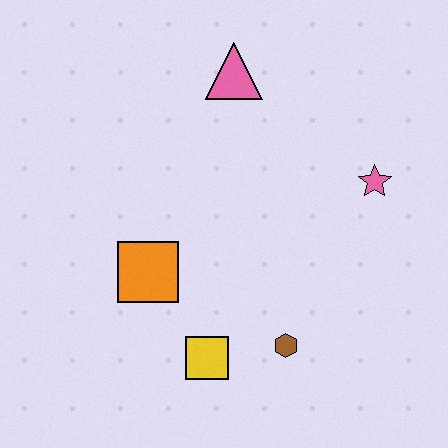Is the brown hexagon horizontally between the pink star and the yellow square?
Yes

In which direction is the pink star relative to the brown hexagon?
The pink star is above the brown hexagon.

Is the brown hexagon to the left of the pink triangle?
No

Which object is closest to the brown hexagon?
The yellow square is closest to the brown hexagon.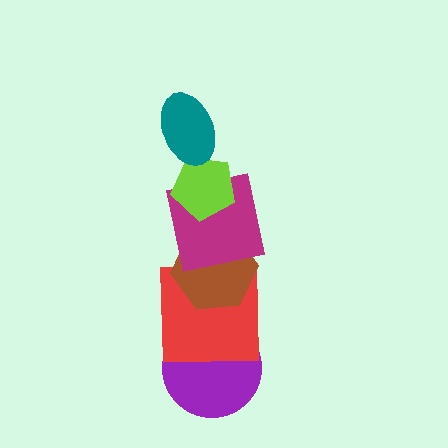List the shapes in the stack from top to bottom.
From top to bottom: the teal ellipse, the lime pentagon, the magenta square, the brown hexagon, the red square, the purple circle.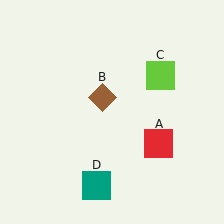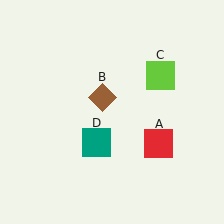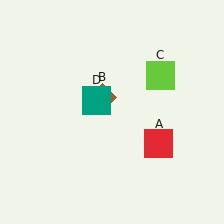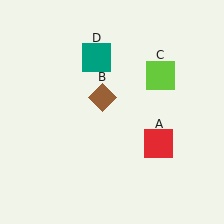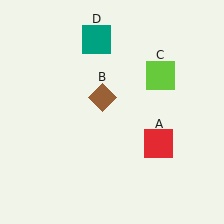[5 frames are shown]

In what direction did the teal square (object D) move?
The teal square (object D) moved up.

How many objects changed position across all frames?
1 object changed position: teal square (object D).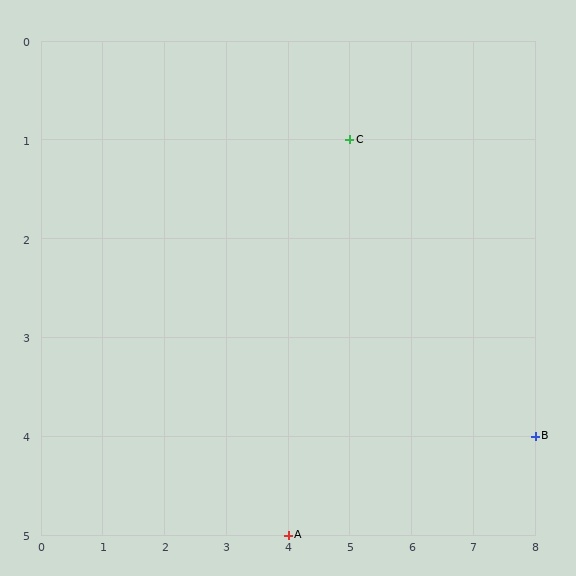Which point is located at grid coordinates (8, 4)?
Point B is at (8, 4).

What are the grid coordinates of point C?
Point C is at grid coordinates (5, 1).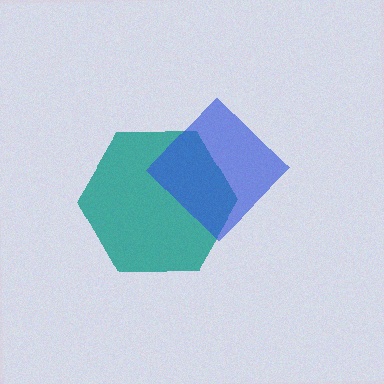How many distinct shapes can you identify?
There are 2 distinct shapes: a teal hexagon, a blue diamond.